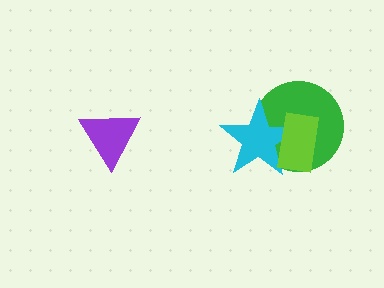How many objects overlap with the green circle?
2 objects overlap with the green circle.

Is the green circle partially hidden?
Yes, it is partially covered by another shape.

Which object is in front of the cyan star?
The lime rectangle is in front of the cyan star.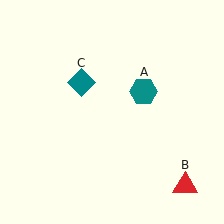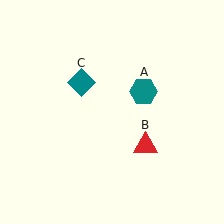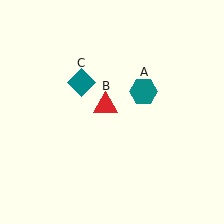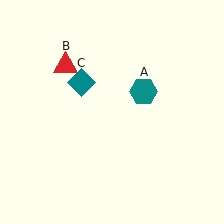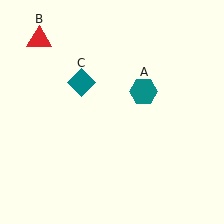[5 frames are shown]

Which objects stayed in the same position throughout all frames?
Teal hexagon (object A) and teal diamond (object C) remained stationary.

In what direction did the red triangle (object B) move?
The red triangle (object B) moved up and to the left.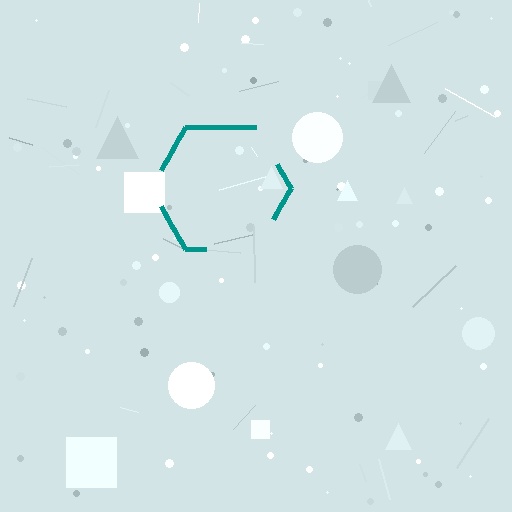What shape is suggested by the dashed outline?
The dashed outline suggests a hexagon.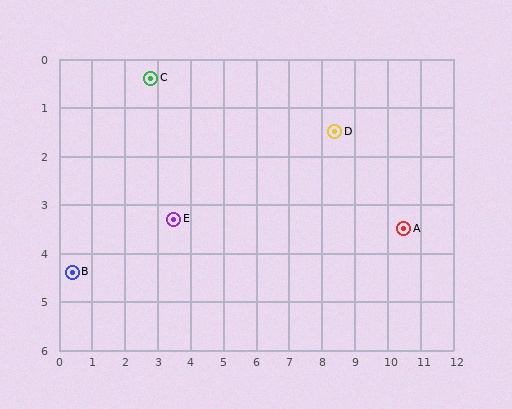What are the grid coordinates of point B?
Point B is at approximately (0.4, 4.4).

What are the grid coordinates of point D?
Point D is at approximately (8.4, 1.5).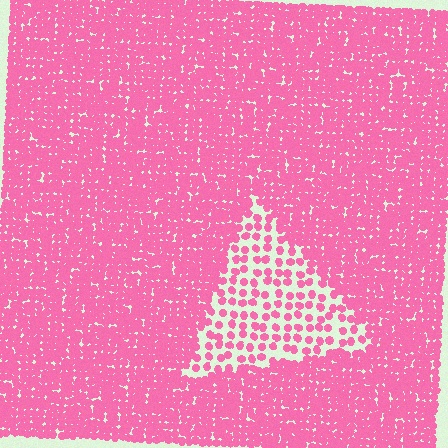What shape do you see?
I see a triangle.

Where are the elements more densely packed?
The elements are more densely packed outside the triangle boundary.